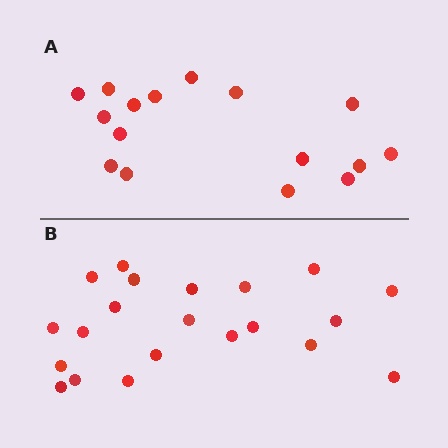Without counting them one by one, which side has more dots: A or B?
Region B (the bottom region) has more dots.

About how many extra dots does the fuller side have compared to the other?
Region B has about 5 more dots than region A.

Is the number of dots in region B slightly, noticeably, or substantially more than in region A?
Region B has noticeably more, but not dramatically so. The ratio is roughly 1.3 to 1.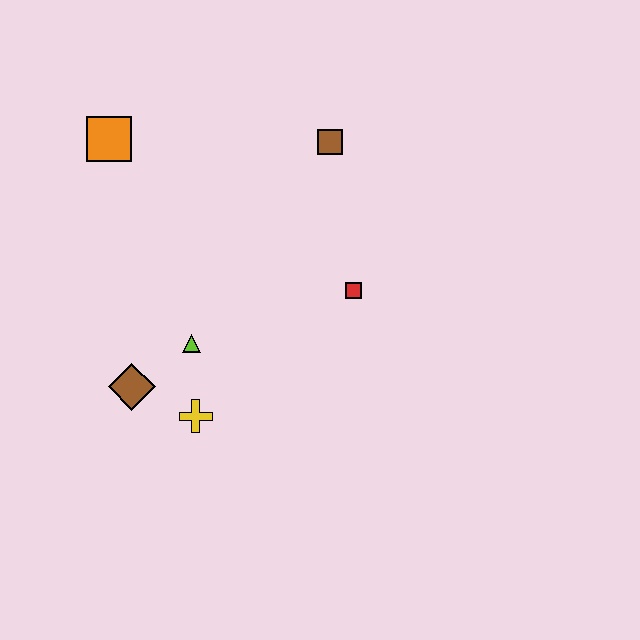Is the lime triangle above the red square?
No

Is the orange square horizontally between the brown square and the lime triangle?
No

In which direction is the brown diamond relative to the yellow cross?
The brown diamond is to the left of the yellow cross.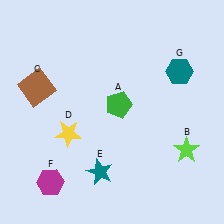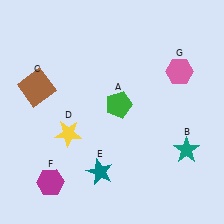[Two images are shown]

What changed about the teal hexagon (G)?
In Image 1, G is teal. In Image 2, it changed to pink.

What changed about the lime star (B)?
In Image 1, B is lime. In Image 2, it changed to teal.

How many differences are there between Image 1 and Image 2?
There are 2 differences between the two images.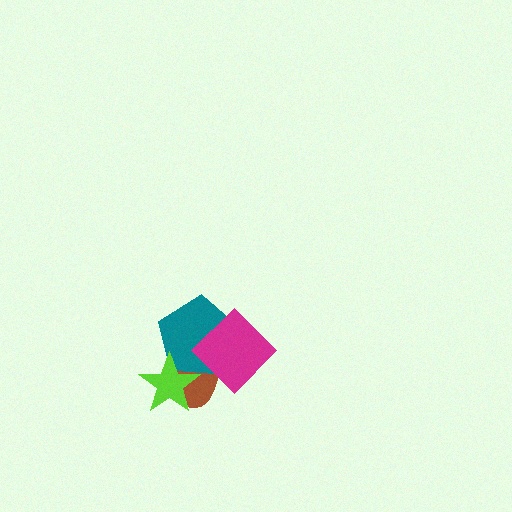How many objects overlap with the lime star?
2 objects overlap with the lime star.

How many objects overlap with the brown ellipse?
3 objects overlap with the brown ellipse.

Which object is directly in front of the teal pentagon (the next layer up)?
The lime star is directly in front of the teal pentagon.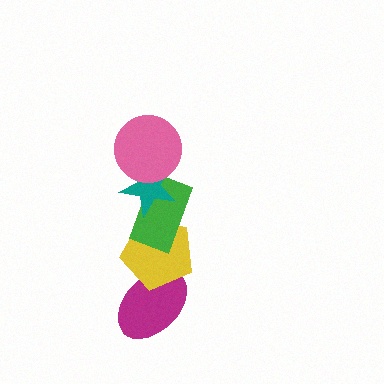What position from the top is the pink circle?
The pink circle is 1st from the top.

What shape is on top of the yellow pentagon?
The green rectangle is on top of the yellow pentagon.